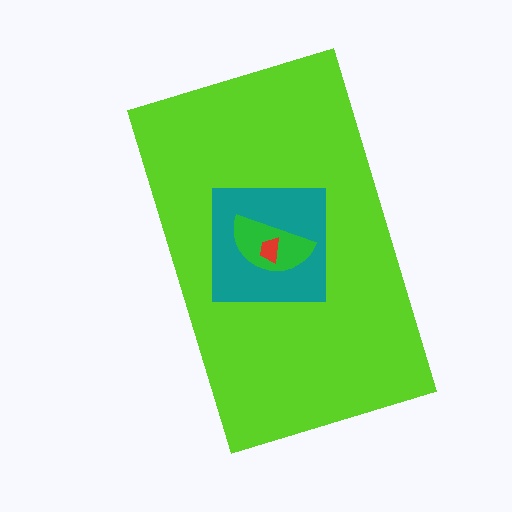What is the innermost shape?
The red trapezoid.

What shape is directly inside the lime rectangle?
The teal square.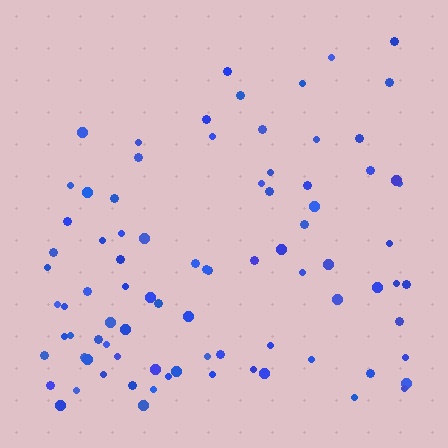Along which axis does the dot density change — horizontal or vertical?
Vertical.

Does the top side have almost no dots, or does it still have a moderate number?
Still a moderate number, just noticeably fewer than the bottom.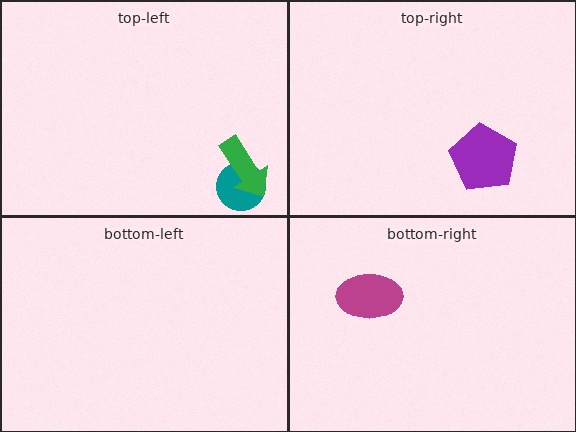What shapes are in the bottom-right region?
The magenta ellipse.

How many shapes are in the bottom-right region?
1.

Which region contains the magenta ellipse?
The bottom-right region.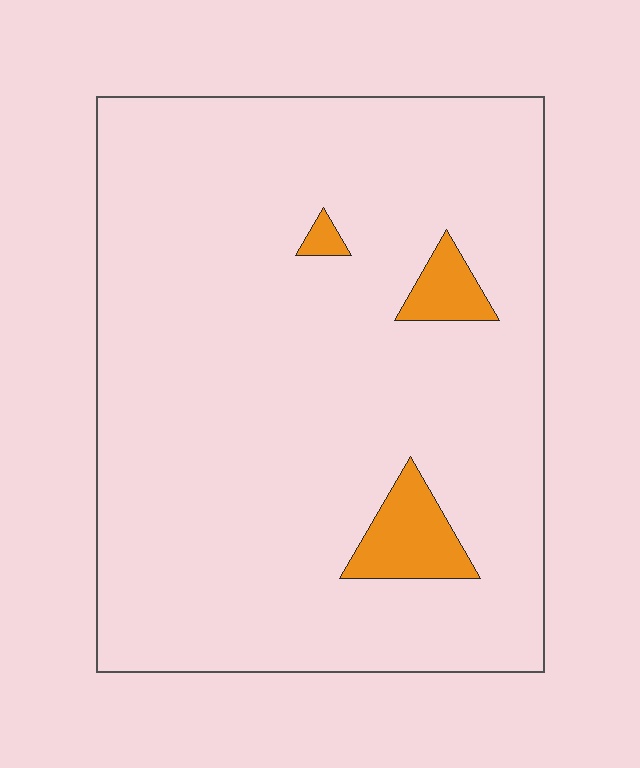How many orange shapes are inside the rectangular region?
3.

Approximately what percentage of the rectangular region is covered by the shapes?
Approximately 5%.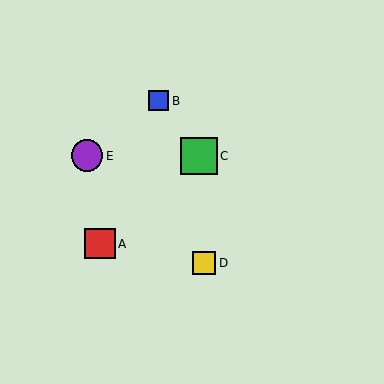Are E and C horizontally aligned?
Yes, both are at y≈156.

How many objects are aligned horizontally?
2 objects (C, E) are aligned horizontally.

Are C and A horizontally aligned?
No, C is at y≈156 and A is at y≈244.